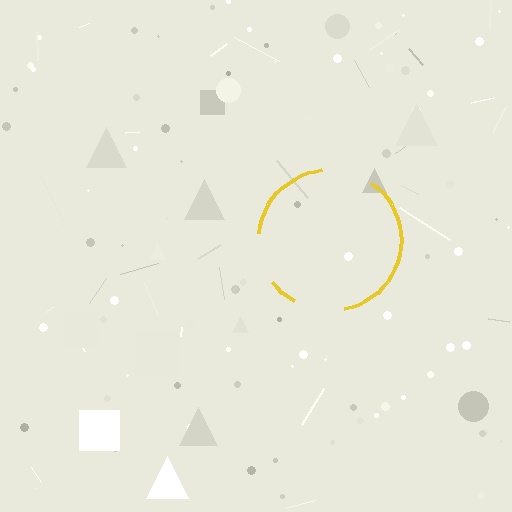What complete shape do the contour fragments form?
The contour fragments form a circle.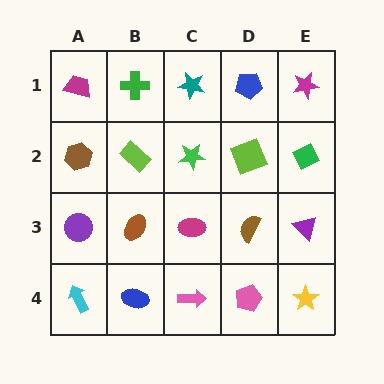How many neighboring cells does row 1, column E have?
2.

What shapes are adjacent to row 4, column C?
A magenta ellipse (row 3, column C), a blue ellipse (row 4, column B), a pink pentagon (row 4, column D).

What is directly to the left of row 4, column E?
A pink pentagon.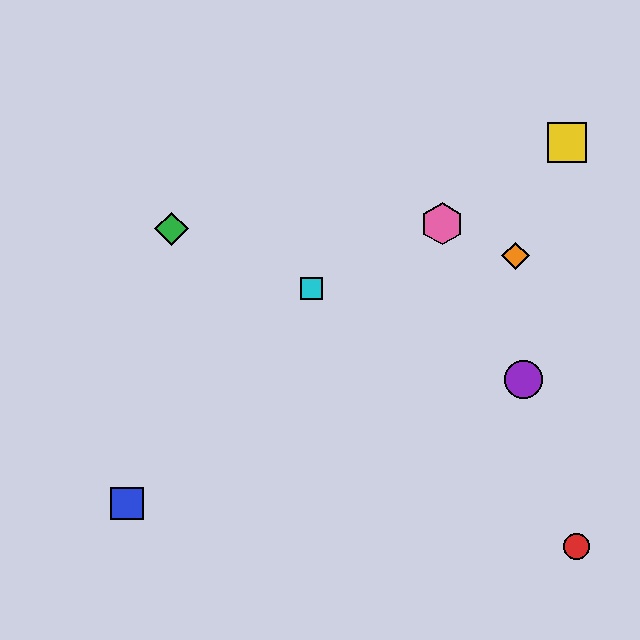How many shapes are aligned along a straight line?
3 shapes (the green diamond, the purple circle, the cyan square) are aligned along a straight line.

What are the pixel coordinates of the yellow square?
The yellow square is at (567, 142).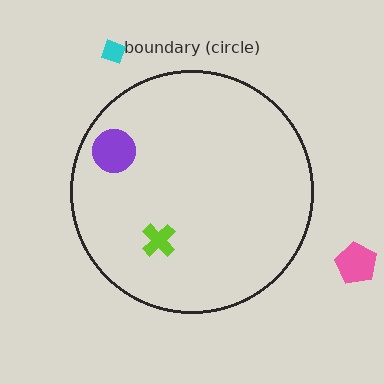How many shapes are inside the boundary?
2 inside, 2 outside.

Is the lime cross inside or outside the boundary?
Inside.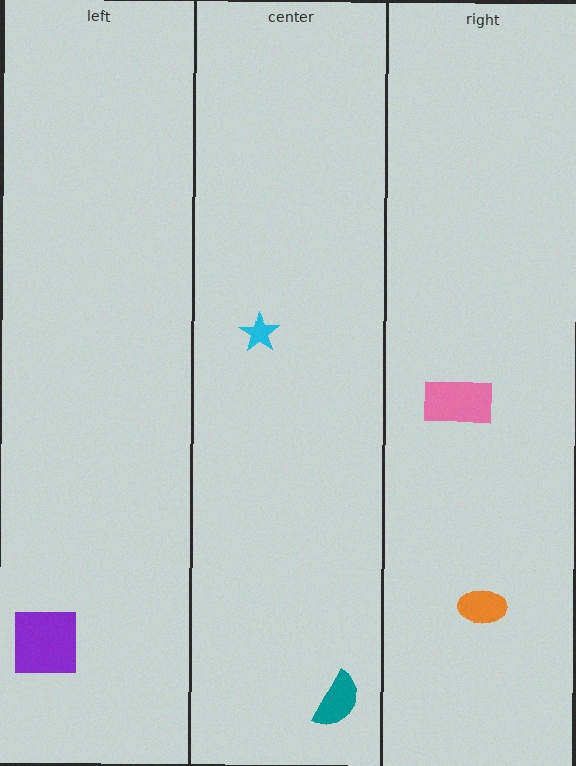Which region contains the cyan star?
The center region.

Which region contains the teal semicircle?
The center region.